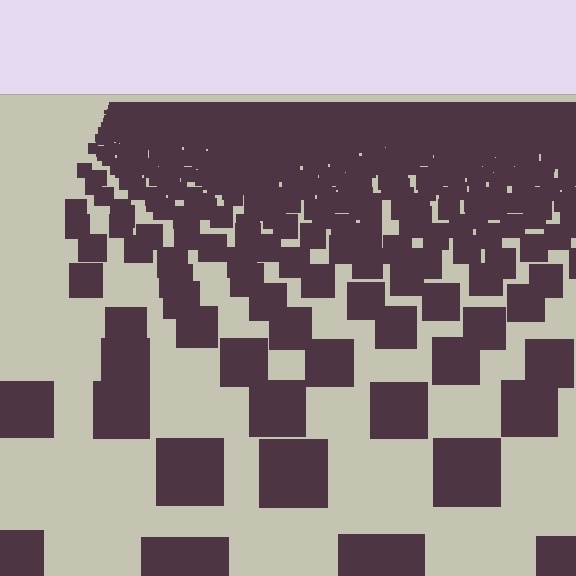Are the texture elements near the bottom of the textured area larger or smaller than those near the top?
Larger. Near the bottom, elements are closer to the viewer and appear at a bigger on-screen size.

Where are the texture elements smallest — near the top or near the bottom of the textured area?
Near the top.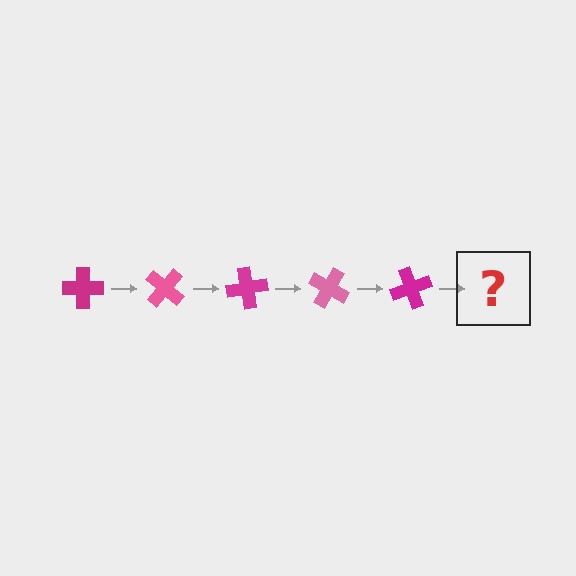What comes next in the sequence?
The next element should be a pink cross, rotated 200 degrees from the start.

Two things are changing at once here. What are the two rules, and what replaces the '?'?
The two rules are that it rotates 40 degrees each step and the color cycles through magenta and pink. The '?' should be a pink cross, rotated 200 degrees from the start.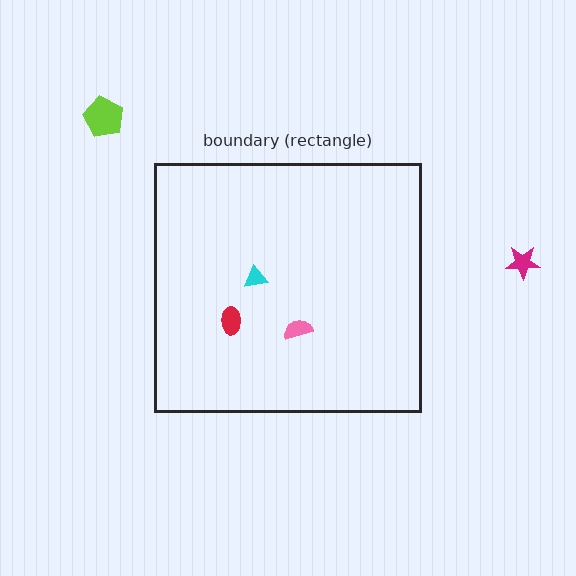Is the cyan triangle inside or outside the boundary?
Inside.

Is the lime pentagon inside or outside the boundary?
Outside.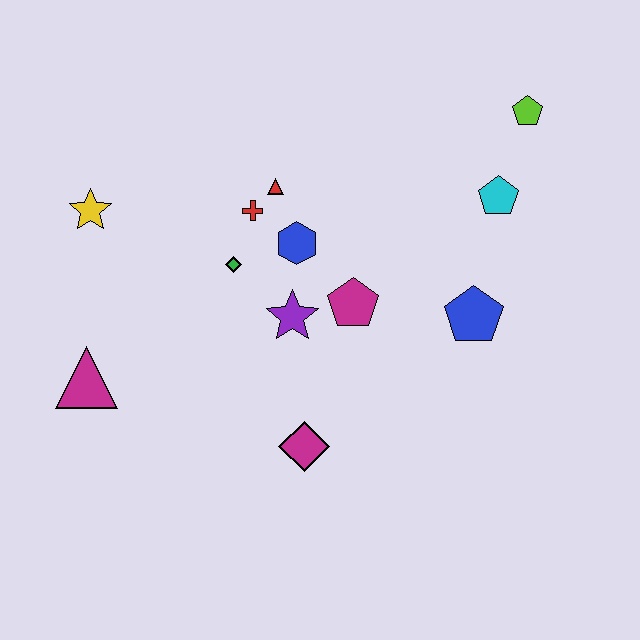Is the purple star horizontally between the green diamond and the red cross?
No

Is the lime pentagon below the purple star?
No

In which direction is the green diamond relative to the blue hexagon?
The green diamond is to the left of the blue hexagon.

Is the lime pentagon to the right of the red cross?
Yes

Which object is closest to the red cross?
The red triangle is closest to the red cross.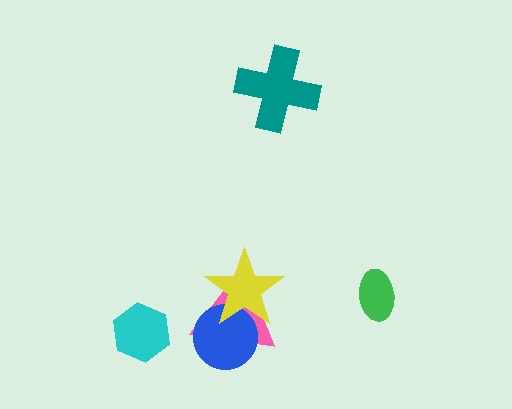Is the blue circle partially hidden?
Yes, it is partially covered by another shape.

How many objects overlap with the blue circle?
2 objects overlap with the blue circle.